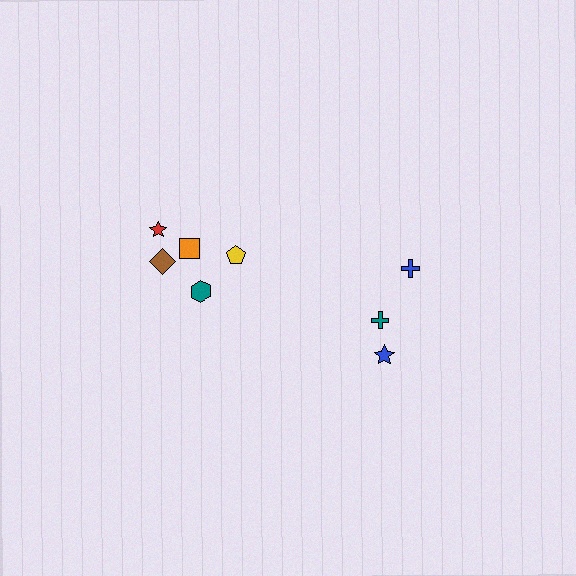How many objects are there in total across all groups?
There are 8 objects.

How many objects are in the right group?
There are 3 objects.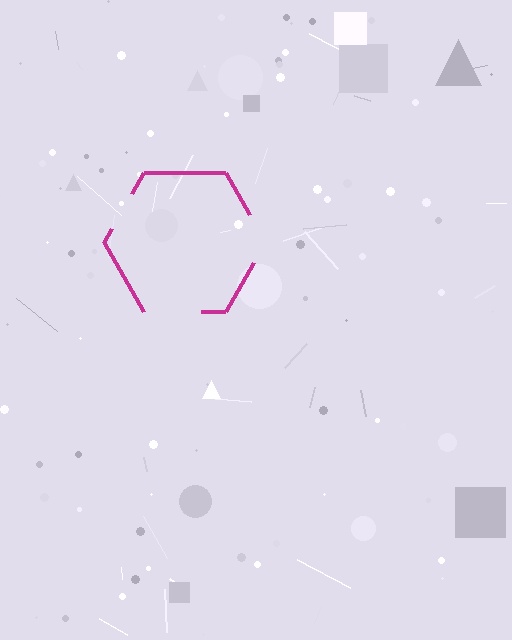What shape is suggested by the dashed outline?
The dashed outline suggests a hexagon.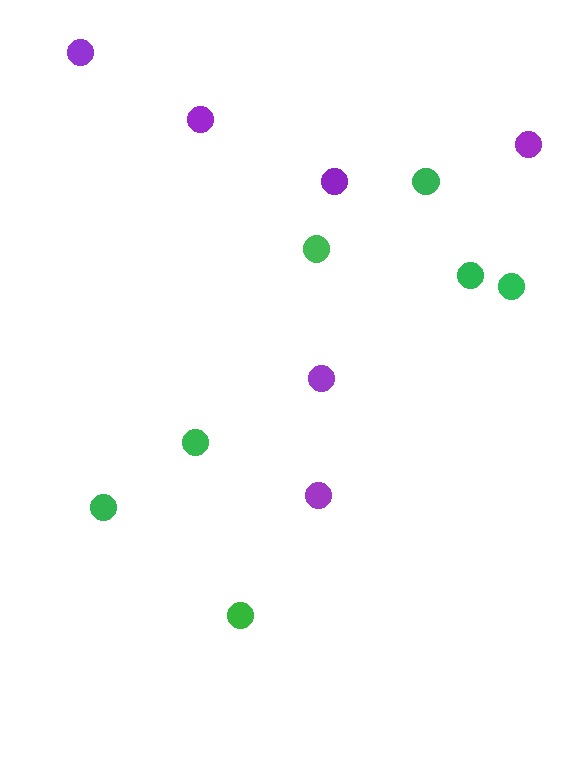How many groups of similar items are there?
There are 2 groups: one group of green circles (7) and one group of purple circles (6).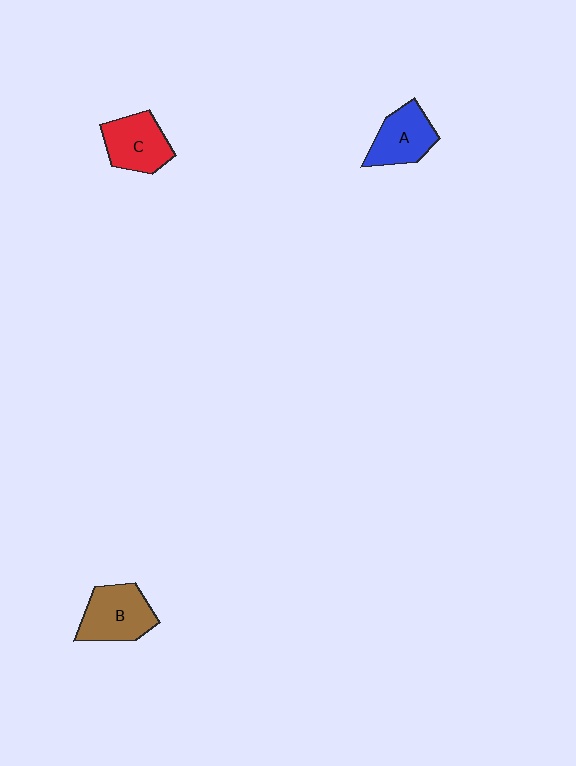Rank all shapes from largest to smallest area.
From largest to smallest: B (brown), C (red), A (blue).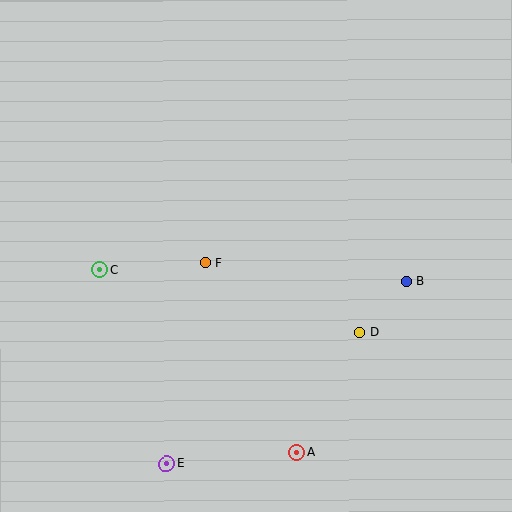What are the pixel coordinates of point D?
Point D is at (360, 333).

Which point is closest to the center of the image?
Point F at (205, 263) is closest to the center.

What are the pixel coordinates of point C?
Point C is at (100, 270).